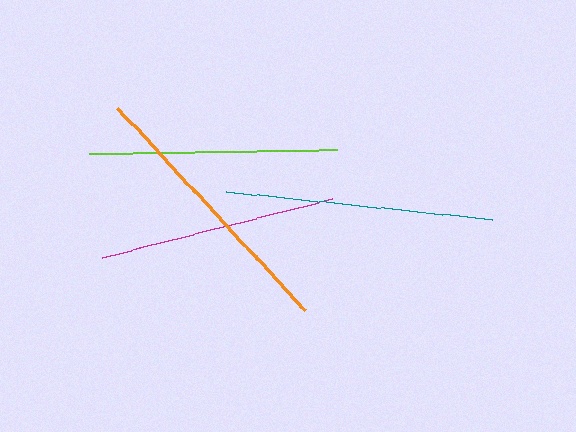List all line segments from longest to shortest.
From longest to shortest: orange, teal, lime, magenta.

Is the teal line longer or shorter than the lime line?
The teal line is longer than the lime line.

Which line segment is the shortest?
The magenta line is the shortest at approximately 238 pixels.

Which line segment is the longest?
The orange line is the longest at approximately 276 pixels.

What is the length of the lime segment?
The lime segment is approximately 247 pixels long.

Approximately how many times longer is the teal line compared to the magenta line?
The teal line is approximately 1.1 times the length of the magenta line.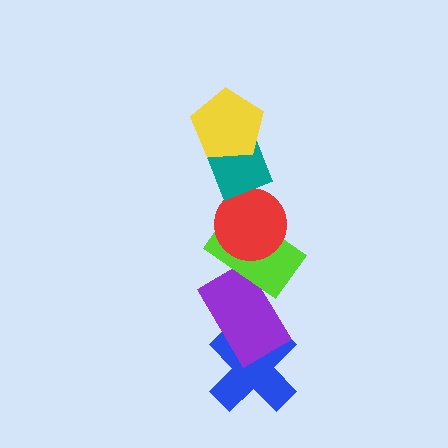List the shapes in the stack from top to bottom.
From top to bottom: the yellow pentagon, the teal diamond, the red circle, the lime rectangle, the purple rectangle, the blue cross.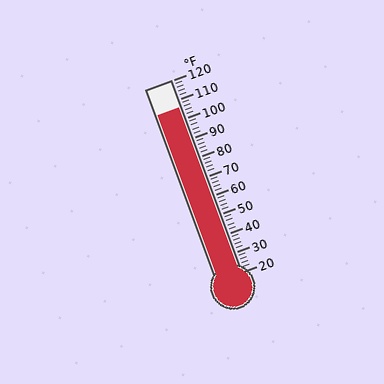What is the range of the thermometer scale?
The thermometer scale ranges from 20°F to 120°F.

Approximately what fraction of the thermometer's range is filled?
The thermometer is filled to approximately 85% of its range.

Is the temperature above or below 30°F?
The temperature is above 30°F.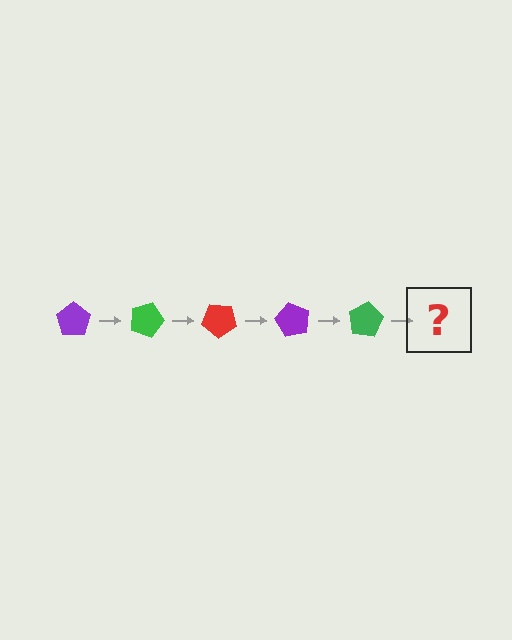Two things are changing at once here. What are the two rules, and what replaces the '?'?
The two rules are that it rotates 20 degrees each step and the color cycles through purple, green, and red. The '?' should be a red pentagon, rotated 100 degrees from the start.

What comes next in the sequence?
The next element should be a red pentagon, rotated 100 degrees from the start.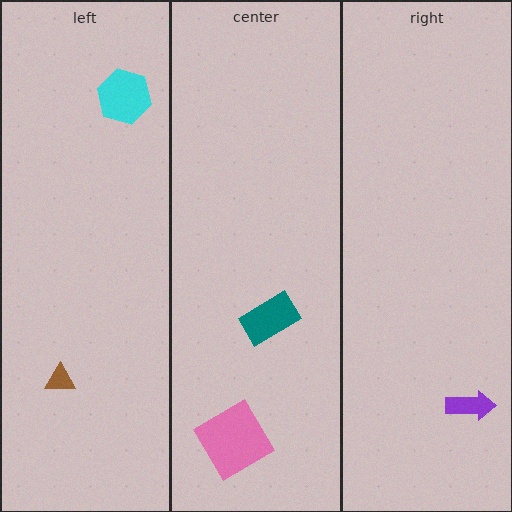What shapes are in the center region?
The teal rectangle, the pink diamond.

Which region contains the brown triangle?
The left region.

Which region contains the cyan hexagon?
The left region.